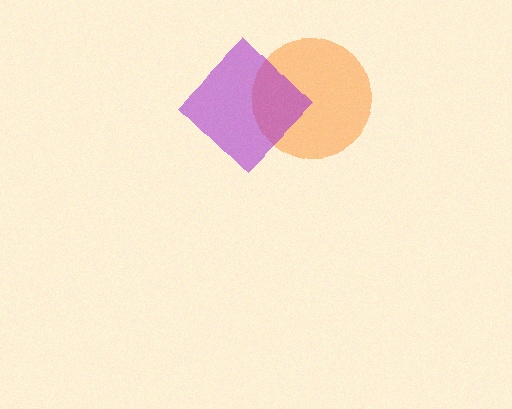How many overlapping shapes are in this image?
There are 2 overlapping shapes in the image.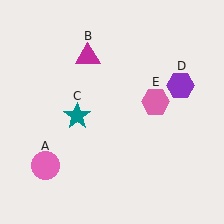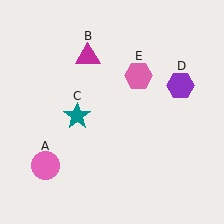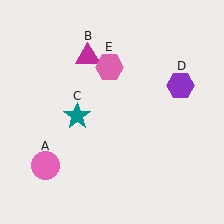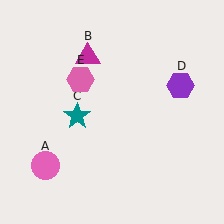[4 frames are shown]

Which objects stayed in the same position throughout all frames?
Pink circle (object A) and magenta triangle (object B) and teal star (object C) and purple hexagon (object D) remained stationary.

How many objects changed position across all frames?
1 object changed position: pink hexagon (object E).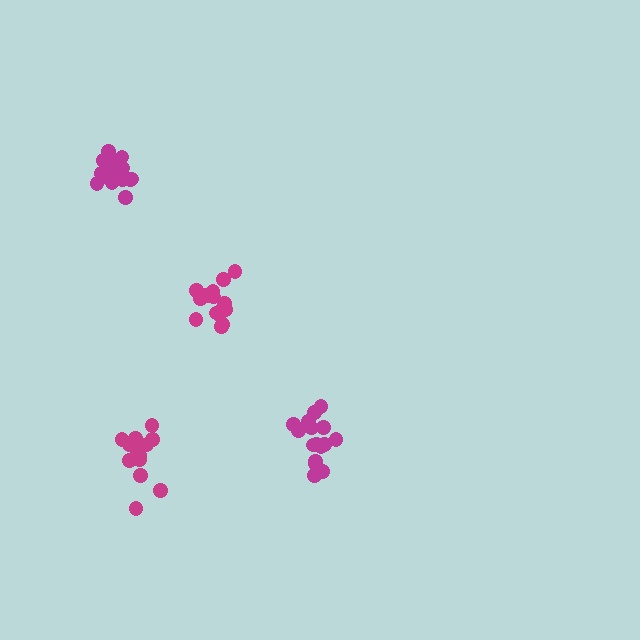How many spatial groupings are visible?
There are 4 spatial groupings.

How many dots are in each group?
Group 1: 16 dots, Group 2: 15 dots, Group 3: 14 dots, Group 4: 16 dots (61 total).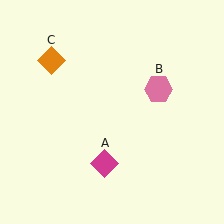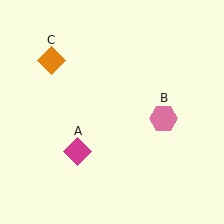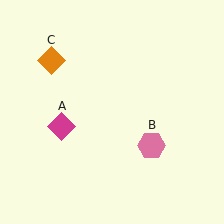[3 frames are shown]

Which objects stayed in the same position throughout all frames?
Orange diamond (object C) remained stationary.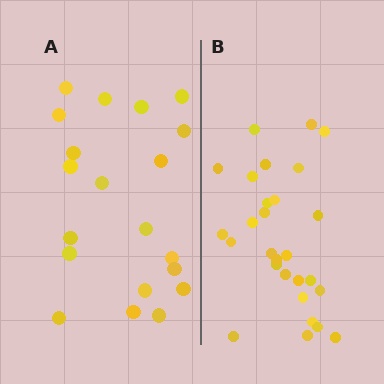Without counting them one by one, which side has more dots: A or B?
Region B (the right region) has more dots.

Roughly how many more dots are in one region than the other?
Region B has roughly 8 or so more dots than region A.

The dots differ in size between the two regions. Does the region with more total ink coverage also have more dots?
No. Region A has more total ink coverage because its dots are larger, but region B actually contains more individual dots. Total area can be misleading — the number of items is what matters here.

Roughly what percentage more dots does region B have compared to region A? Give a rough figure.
About 40% more.